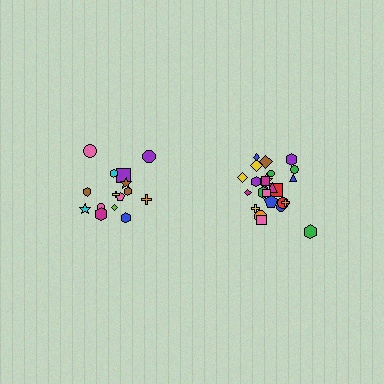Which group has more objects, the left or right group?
The right group.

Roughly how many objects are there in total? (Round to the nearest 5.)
Roughly 40 objects in total.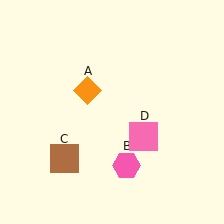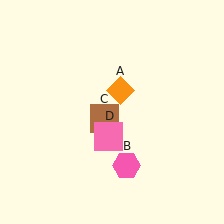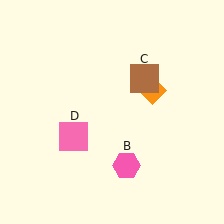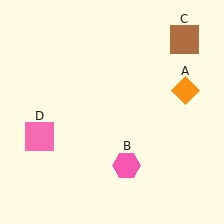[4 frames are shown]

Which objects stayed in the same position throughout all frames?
Pink hexagon (object B) remained stationary.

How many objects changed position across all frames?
3 objects changed position: orange diamond (object A), brown square (object C), pink square (object D).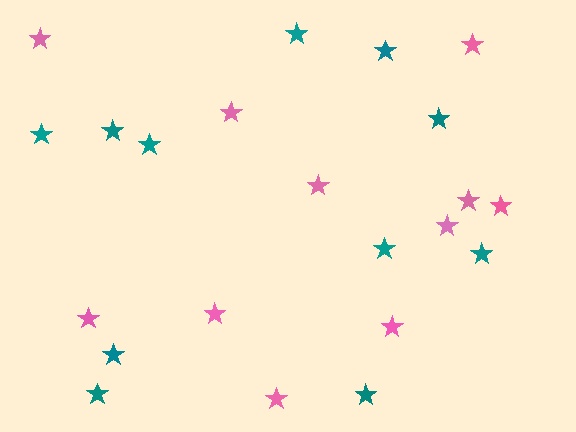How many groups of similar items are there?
There are 2 groups: one group of teal stars (11) and one group of pink stars (11).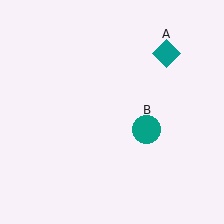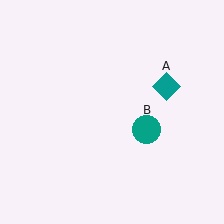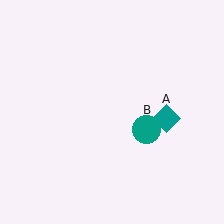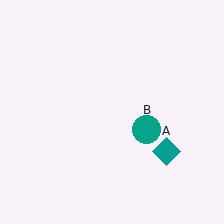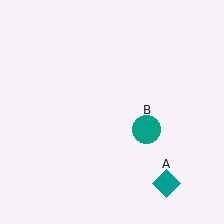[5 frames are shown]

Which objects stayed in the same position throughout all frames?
Teal circle (object B) remained stationary.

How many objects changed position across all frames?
1 object changed position: teal diamond (object A).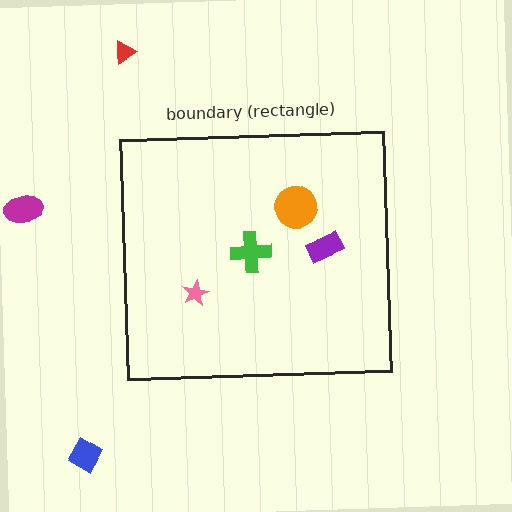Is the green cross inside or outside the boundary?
Inside.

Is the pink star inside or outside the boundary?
Inside.